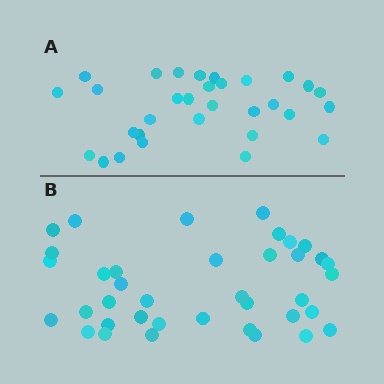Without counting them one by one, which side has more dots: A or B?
Region B (the bottom region) has more dots.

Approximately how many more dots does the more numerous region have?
Region B has roughly 8 or so more dots than region A.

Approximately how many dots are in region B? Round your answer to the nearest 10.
About 40 dots. (The exact count is 38, which rounds to 40.)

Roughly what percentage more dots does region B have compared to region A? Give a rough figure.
About 25% more.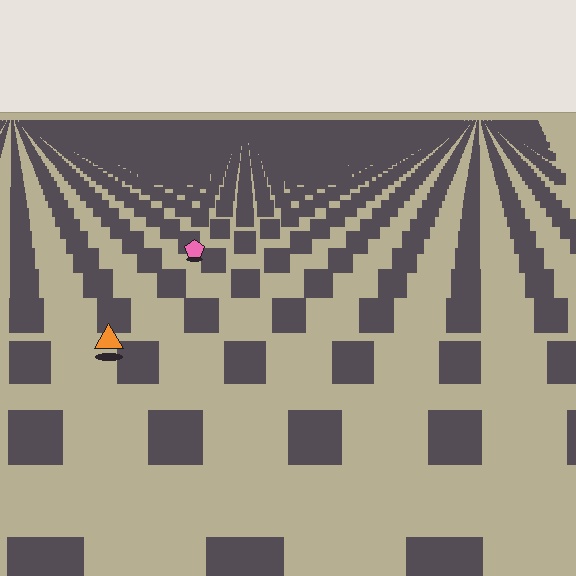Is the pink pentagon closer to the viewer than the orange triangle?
No. The orange triangle is closer — you can tell from the texture gradient: the ground texture is coarser near it.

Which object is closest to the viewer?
The orange triangle is closest. The texture marks near it are larger and more spread out.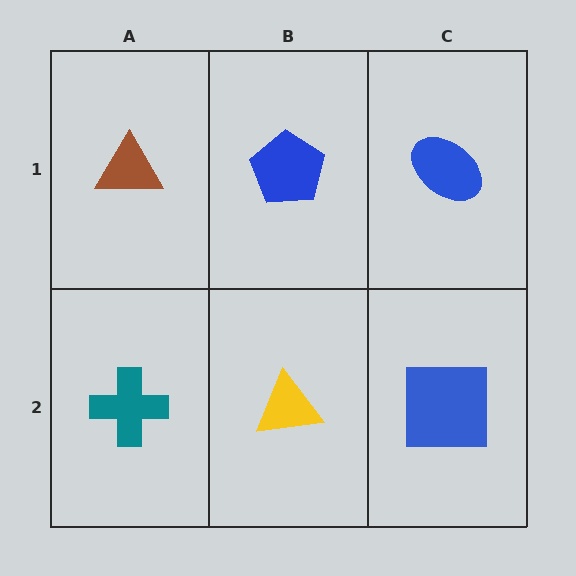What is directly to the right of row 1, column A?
A blue pentagon.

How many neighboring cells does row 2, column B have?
3.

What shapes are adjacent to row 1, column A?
A teal cross (row 2, column A), a blue pentagon (row 1, column B).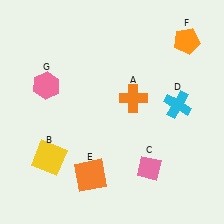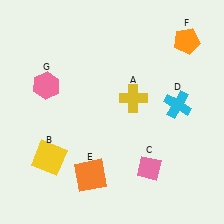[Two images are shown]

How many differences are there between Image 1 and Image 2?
There is 1 difference between the two images.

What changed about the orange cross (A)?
In Image 1, A is orange. In Image 2, it changed to yellow.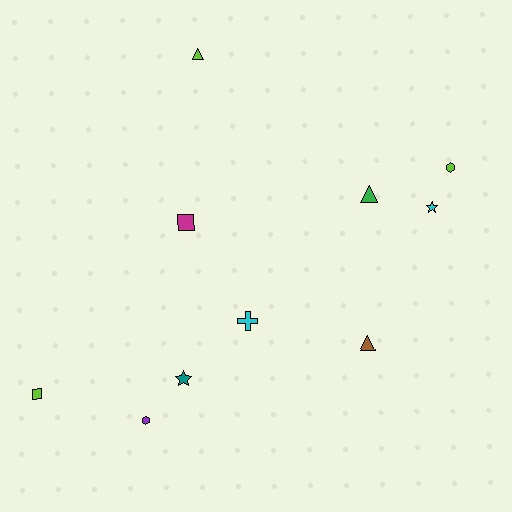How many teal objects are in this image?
There is 1 teal object.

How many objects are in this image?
There are 10 objects.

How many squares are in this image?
There are 2 squares.